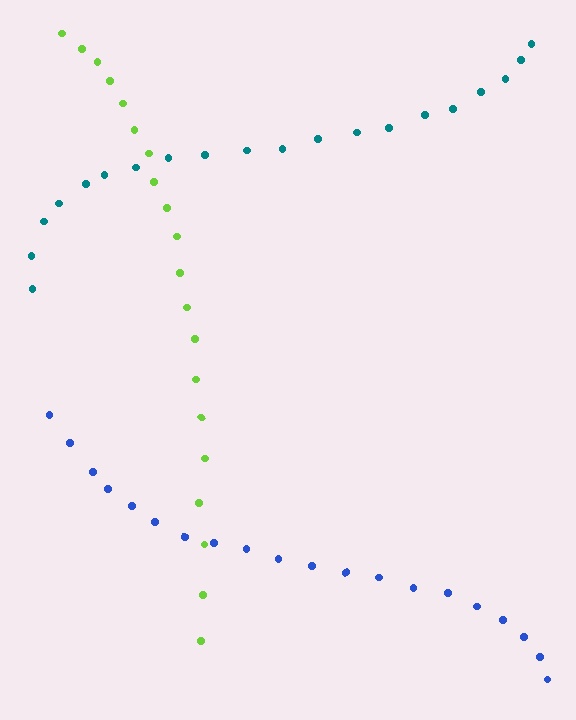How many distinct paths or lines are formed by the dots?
There are 3 distinct paths.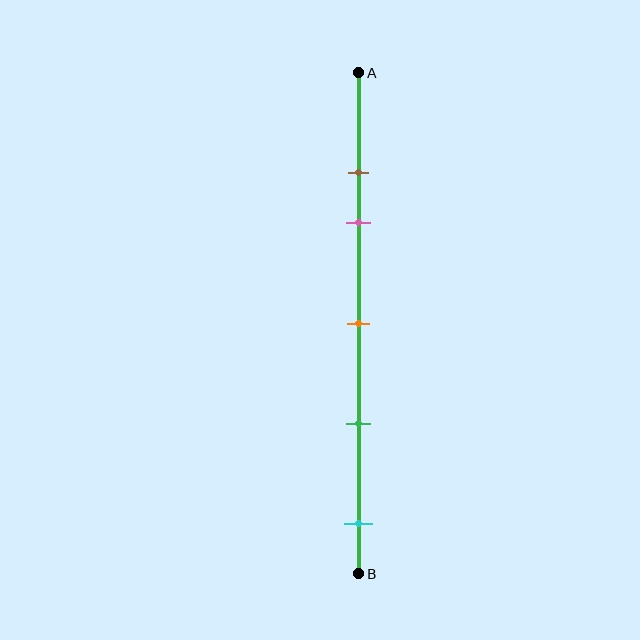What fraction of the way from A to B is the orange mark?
The orange mark is approximately 50% (0.5) of the way from A to B.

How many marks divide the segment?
There are 5 marks dividing the segment.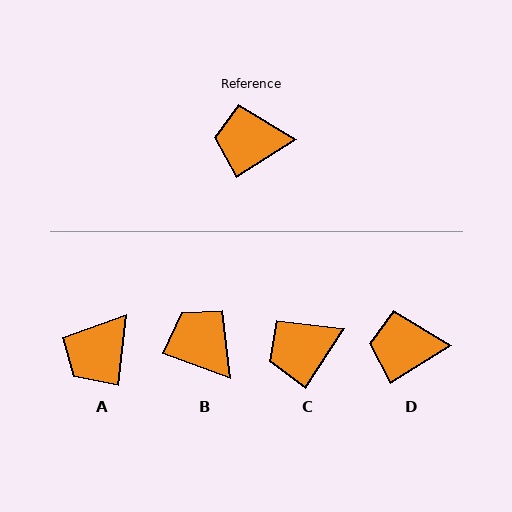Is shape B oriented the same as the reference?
No, it is off by about 52 degrees.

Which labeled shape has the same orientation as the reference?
D.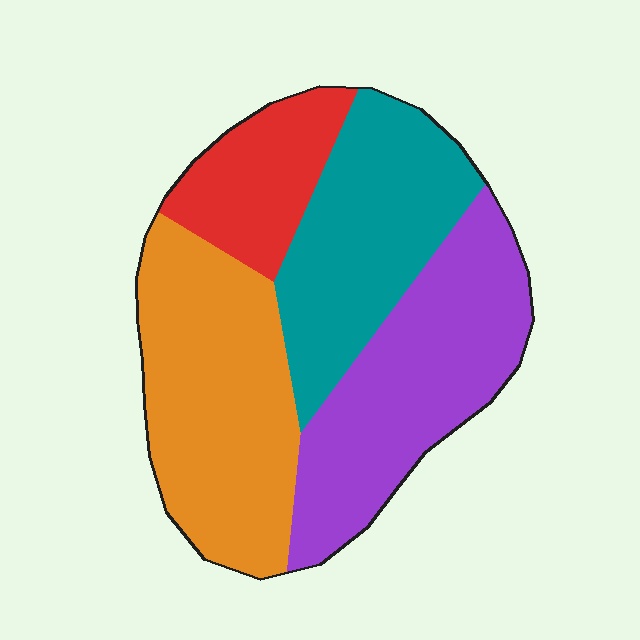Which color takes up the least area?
Red, at roughly 15%.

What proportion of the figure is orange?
Orange covers about 30% of the figure.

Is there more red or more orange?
Orange.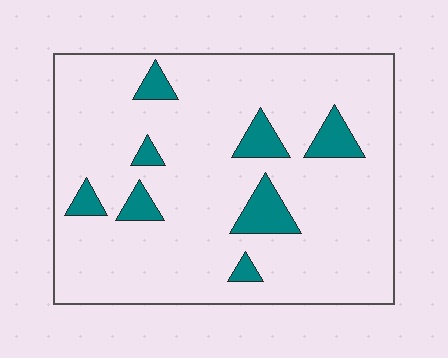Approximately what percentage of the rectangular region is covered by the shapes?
Approximately 10%.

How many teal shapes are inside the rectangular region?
8.